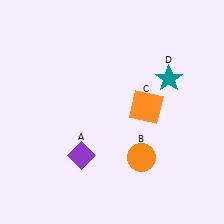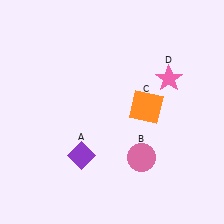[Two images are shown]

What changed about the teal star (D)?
In Image 1, D is teal. In Image 2, it changed to pink.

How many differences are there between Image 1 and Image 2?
There are 2 differences between the two images.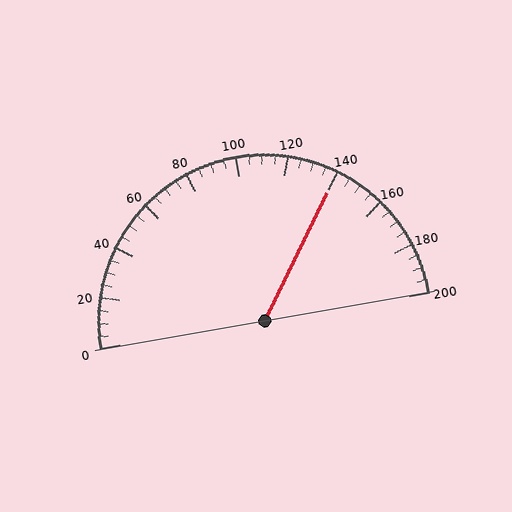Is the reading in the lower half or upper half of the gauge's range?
The reading is in the upper half of the range (0 to 200).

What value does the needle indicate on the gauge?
The needle indicates approximately 140.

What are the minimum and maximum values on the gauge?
The gauge ranges from 0 to 200.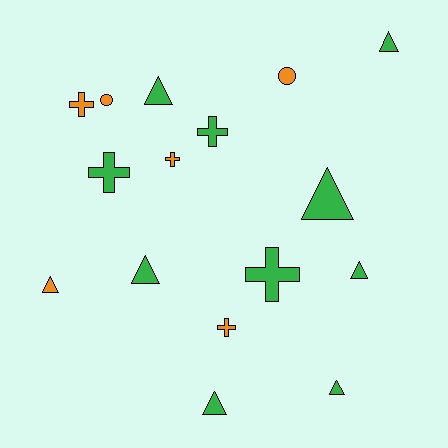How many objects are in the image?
There are 16 objects.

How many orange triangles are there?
There is 1 orange triangle.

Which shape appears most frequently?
Triangle, with 8 objects.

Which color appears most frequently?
Green, with 10 objects.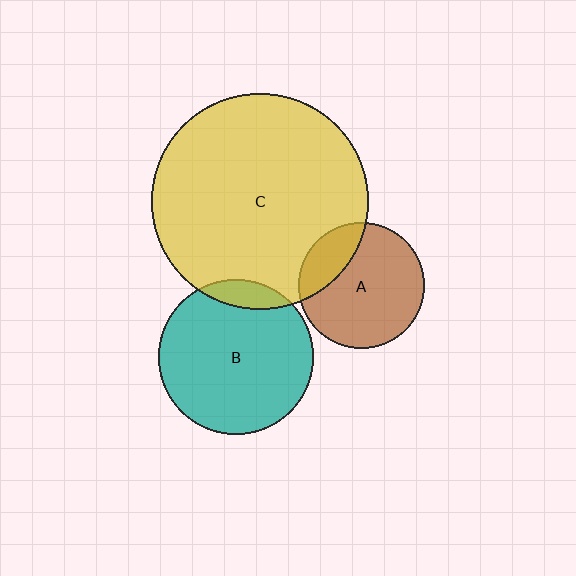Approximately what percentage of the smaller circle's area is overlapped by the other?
Approximately 20%.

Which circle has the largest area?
Circle C (yellow).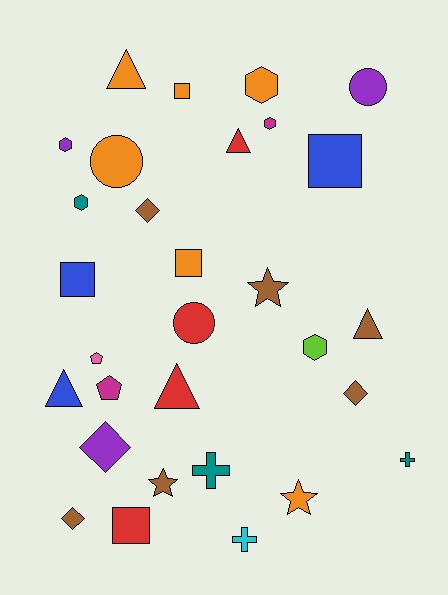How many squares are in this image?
There are 5 squares.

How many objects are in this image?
There are 30 objects.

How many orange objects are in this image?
There are 6 orange objects.